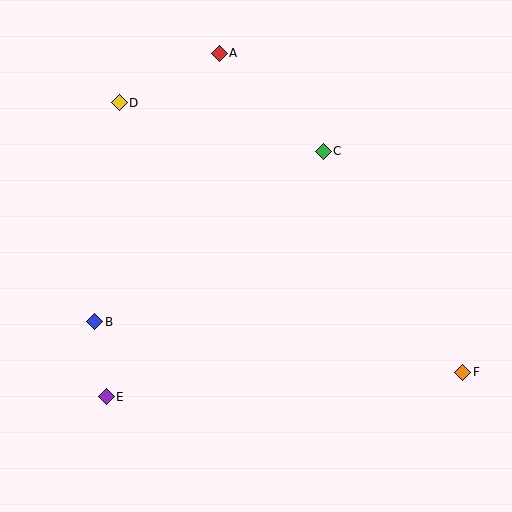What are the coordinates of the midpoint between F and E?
The midpoint between F and E is at (284, 385).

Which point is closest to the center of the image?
Point C at (323, 151) is closest to the center.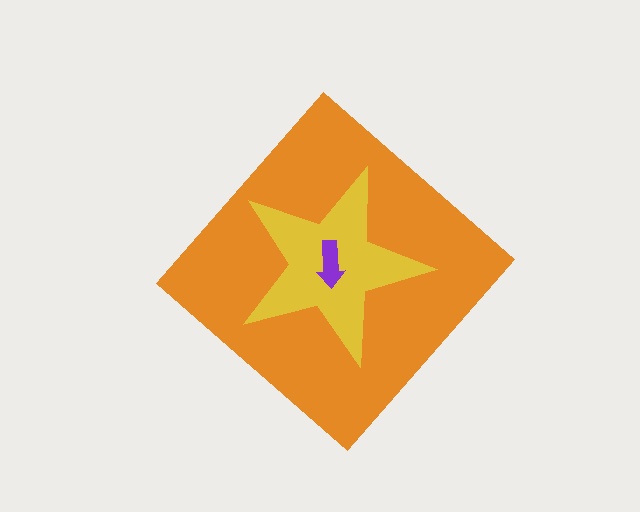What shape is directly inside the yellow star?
The purple arrow.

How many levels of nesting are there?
3.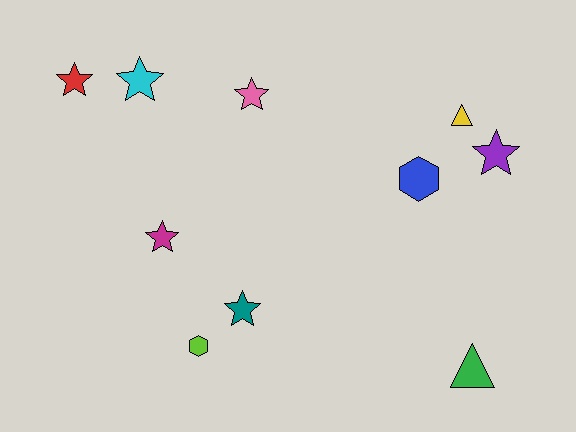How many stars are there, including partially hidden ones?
There are 6 stars.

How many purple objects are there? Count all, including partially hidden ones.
There is 1 purple object.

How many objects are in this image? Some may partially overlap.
There are 10 objects.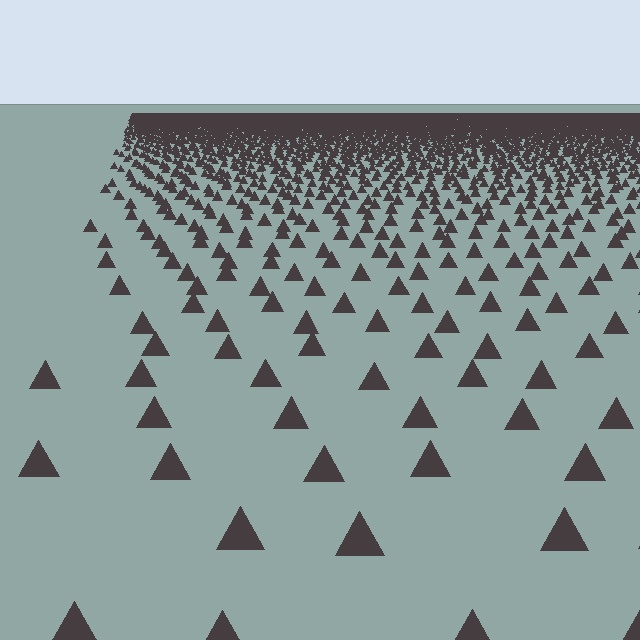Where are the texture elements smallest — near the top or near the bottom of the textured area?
Near the top.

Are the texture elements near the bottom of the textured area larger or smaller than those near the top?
Larger. Near the bottom, elements are closer to the viewer and appear at a bigger on-screen size.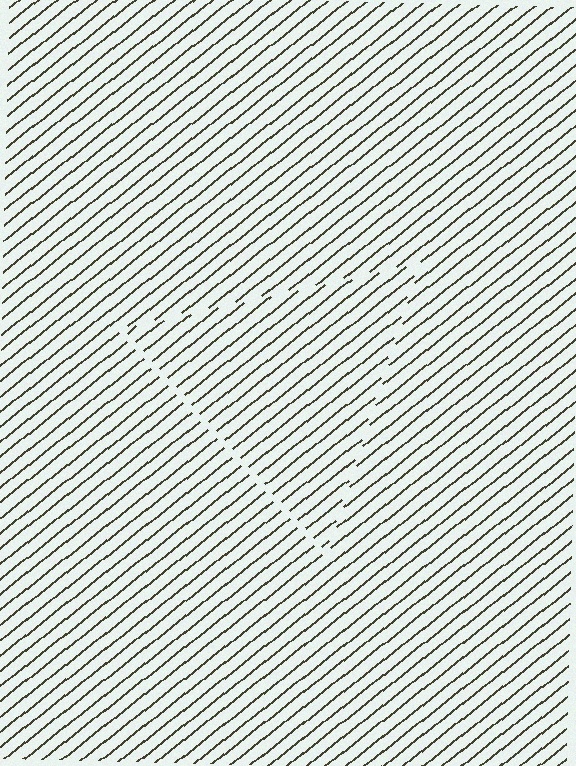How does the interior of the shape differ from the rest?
The interior of the shape contains the same grating, shifted by half a period — the contour is defined by the phase discontinuity where line-ends from the inner and outer gratings abut.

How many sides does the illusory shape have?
3 sides — the line-ends trace a triangle.